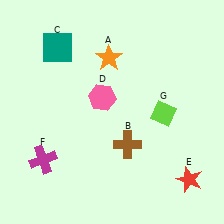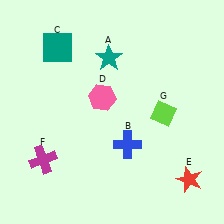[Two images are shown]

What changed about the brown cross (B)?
In Image 1, B is brown. In Image 2, it changed to blue.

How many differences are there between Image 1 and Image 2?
There are 2 differences between the two images.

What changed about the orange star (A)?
In Image 1, A is orange. In Image 2, it changed to teal.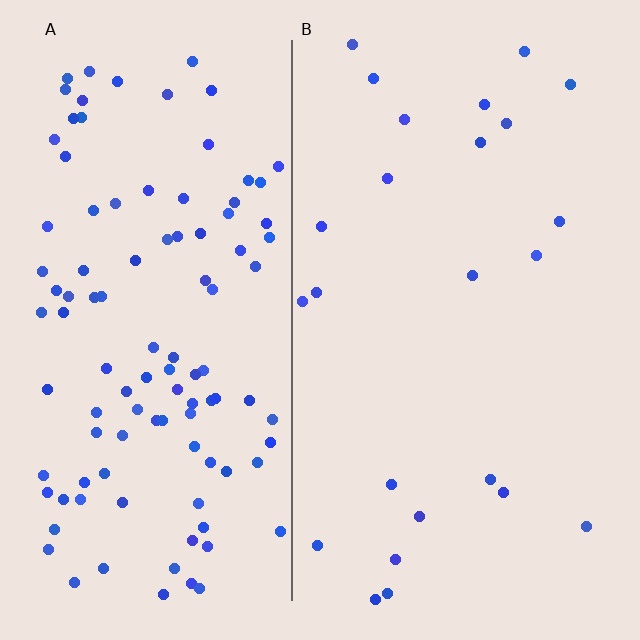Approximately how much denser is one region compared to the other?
Approximately 4.5× — region A over region B.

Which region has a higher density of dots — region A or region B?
A (the left).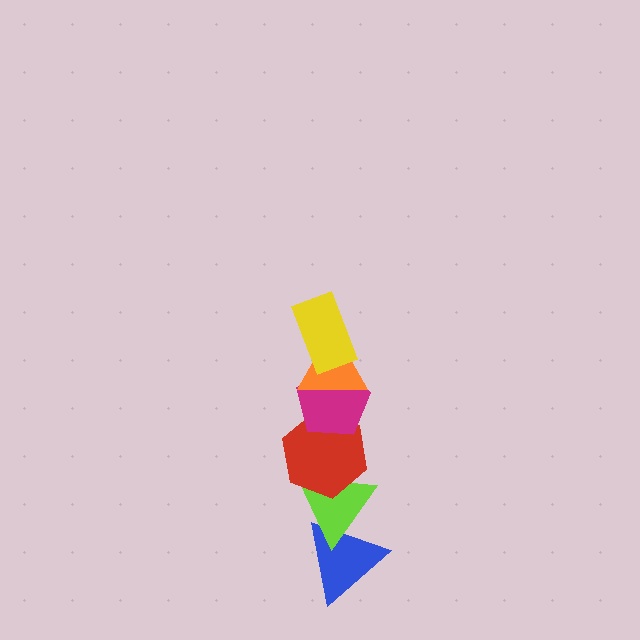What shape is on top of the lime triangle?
The red hexagon is on top of the lime triangle.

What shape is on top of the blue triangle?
The lime triangle is on top of the blue triangle.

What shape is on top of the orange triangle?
The yellow rectangle is on top of the orange triangle.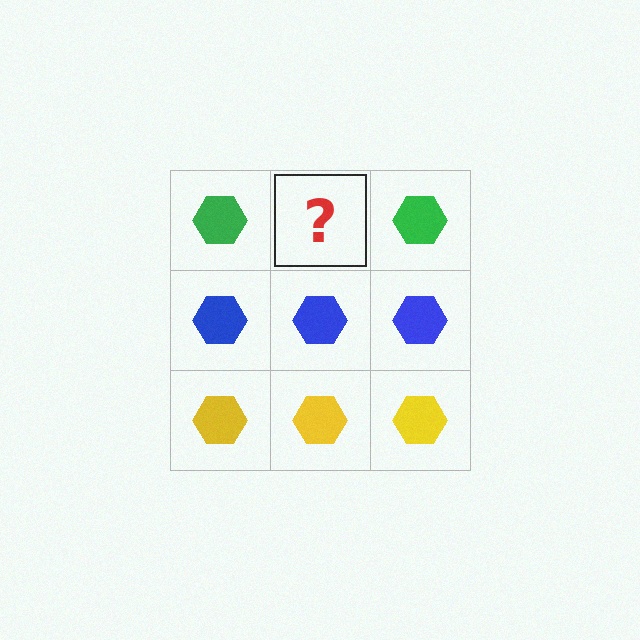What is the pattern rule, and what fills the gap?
The rule is that each row has a consistent color. The gap should be filled with a green hexagon.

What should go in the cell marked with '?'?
The missing cell should contain a green hexagon.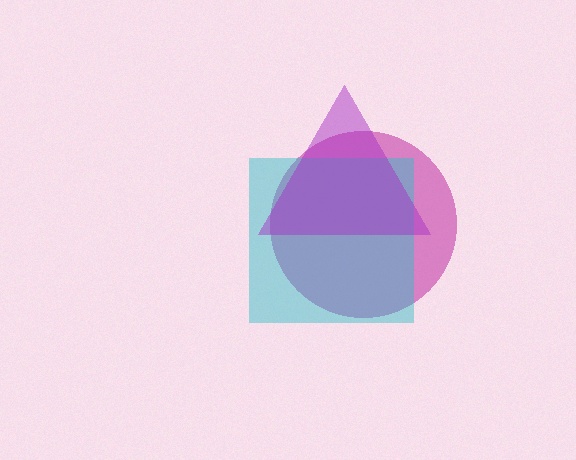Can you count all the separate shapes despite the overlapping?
Yes, there are 3 separate shapes.